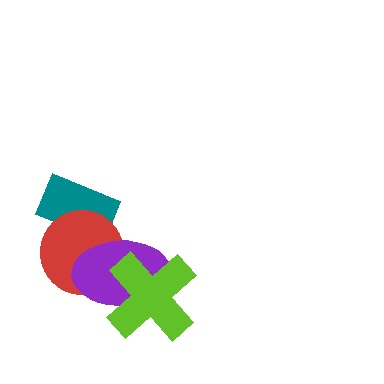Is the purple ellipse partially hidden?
Yes, it is partially covered by another shape.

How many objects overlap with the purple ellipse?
2 objects overlap with the purple ellipse.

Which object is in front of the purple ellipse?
The lime cross is in front of the purple ellipse.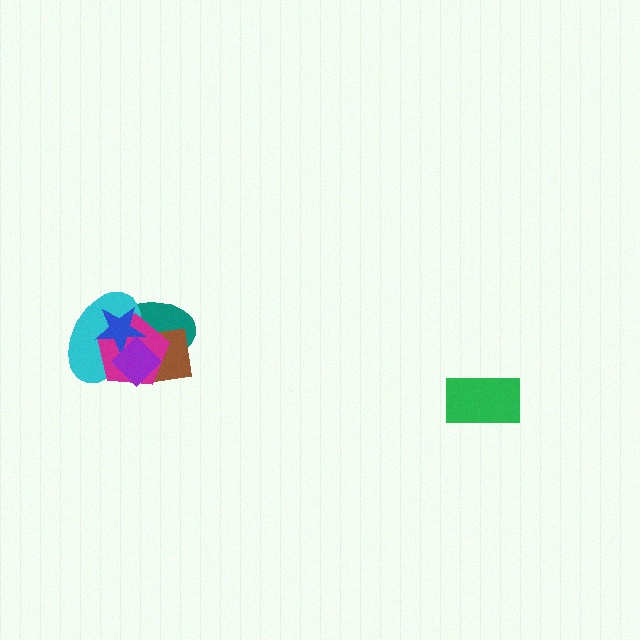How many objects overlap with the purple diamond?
5 objects overlap with the purple diamond.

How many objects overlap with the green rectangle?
0 objects overlap with the green rectangle.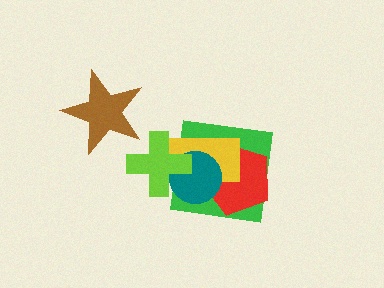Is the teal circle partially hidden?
Yes, it is partially covered by another shape.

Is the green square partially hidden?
Yes, it is partially covered by another shape.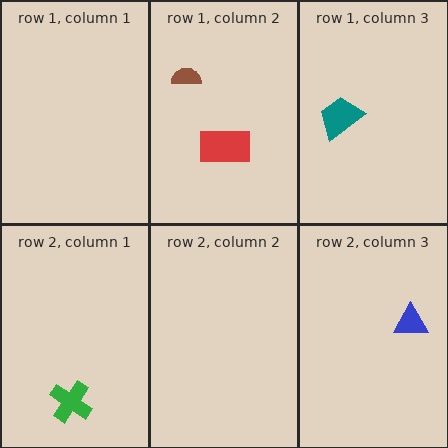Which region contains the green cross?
The row 2, column 1 region.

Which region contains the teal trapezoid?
The row 1, column 3 region.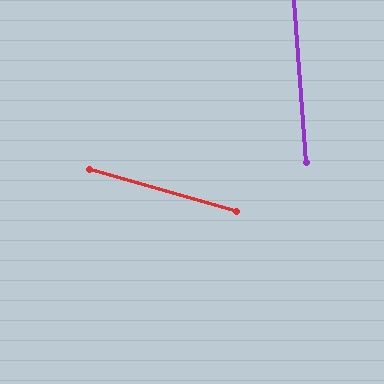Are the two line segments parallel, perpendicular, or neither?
Neither parallel nor perpendicular — they differ by about 70°.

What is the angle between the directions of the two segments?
Approximately 70 degrees.